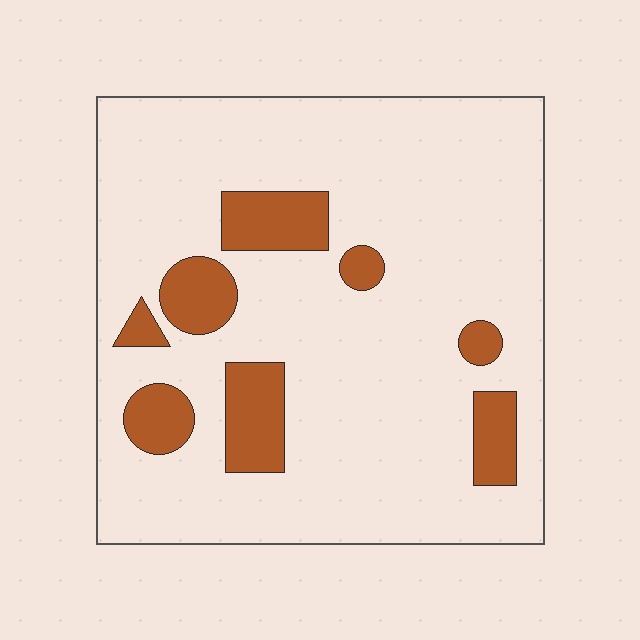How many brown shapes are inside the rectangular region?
8.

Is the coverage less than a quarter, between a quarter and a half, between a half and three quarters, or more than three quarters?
Less than a quarter.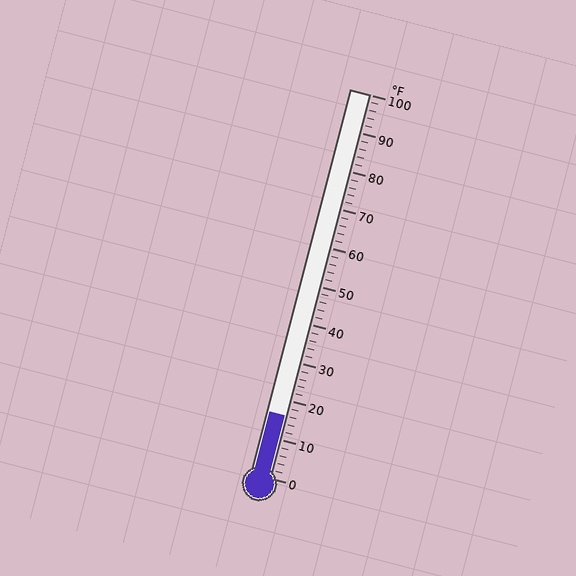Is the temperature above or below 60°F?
The temperature is below 60°F.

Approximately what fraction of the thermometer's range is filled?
The thermometer is filled to approximately 15% of its range.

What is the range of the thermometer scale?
The thermometer scale ranges from 0°F to 100°F.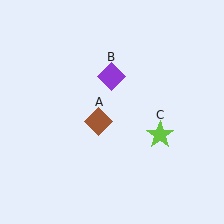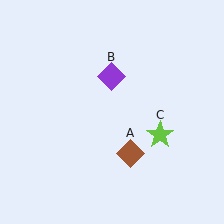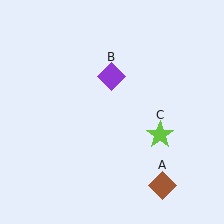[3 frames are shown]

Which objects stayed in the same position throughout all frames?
Purple diamond (object B) and lime star (object C) remained stationary.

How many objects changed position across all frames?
1 object changed position: brown diamond (object A).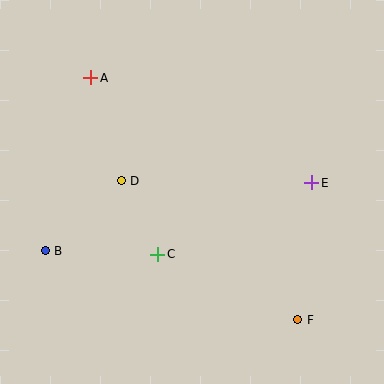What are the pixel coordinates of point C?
Point C is at (158, 254).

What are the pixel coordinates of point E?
Point E is at (312, 183).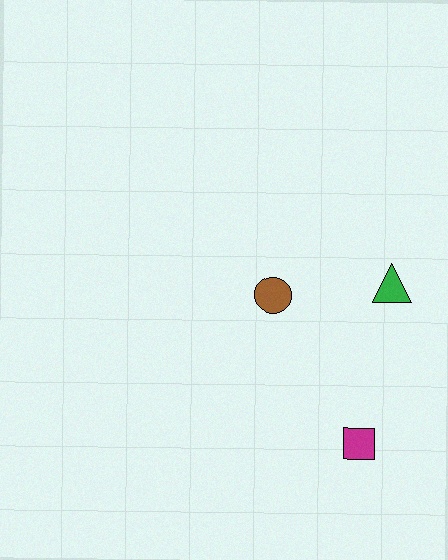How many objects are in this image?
There are 3 objects.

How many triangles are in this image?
There is 1 triangle.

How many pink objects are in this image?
There are no pink objects.